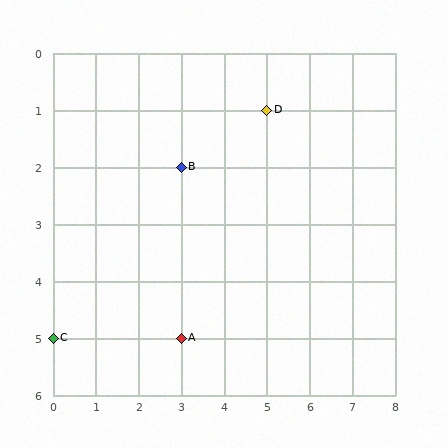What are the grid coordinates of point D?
Point D is at grid coordinates (5, 1).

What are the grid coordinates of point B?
Point B is at grid coordinates (3, 2).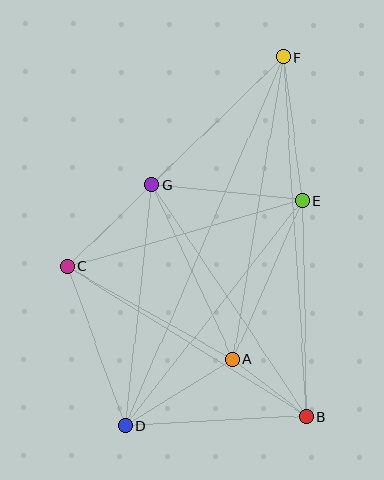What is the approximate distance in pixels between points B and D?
The distance between B and D is approximately 181 pixels.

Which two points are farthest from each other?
Points D and F are farthest from each other.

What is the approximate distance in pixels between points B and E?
The distance between B and E is approximately 216 pixels.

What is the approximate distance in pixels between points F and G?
The distance between F and G is approximately 183 pixels.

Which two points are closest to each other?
Points A and B are closest to each other.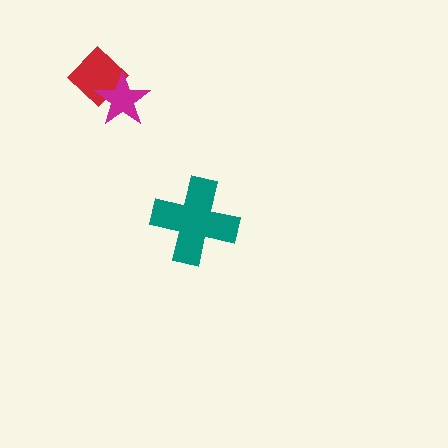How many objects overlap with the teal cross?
0 objects overlap with the teal cross.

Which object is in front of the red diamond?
The magenta star is in front of the red diamond.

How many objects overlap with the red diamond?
1 object overlaps with the red diamond.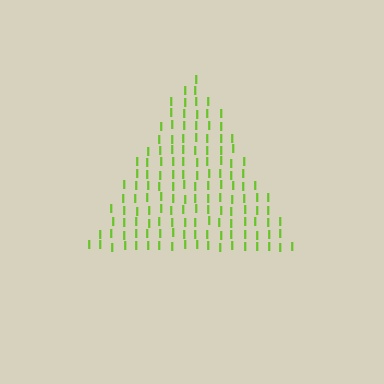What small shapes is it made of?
It is made of small letter I's.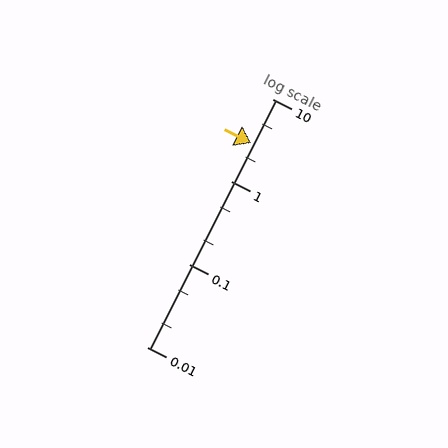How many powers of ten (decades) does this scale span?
The scale spans 3 decades, from 0.01 to 10.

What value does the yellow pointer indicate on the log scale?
The pointer indicates approximately 2.9.